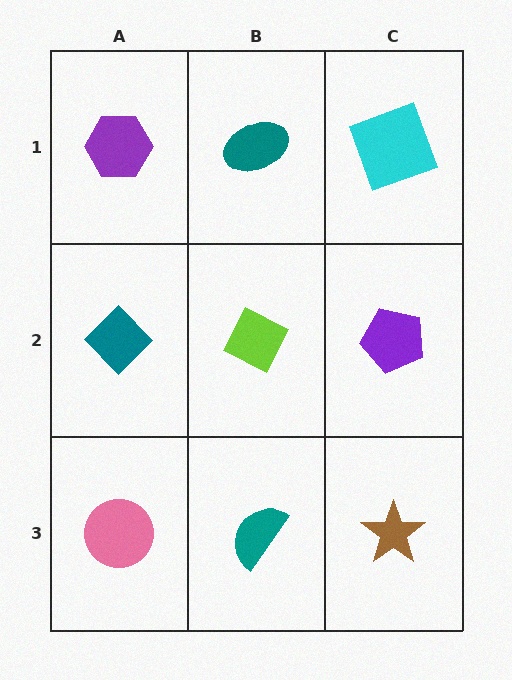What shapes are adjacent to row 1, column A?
A teal diamond (row 2, column A), a teal ellipse (row 1, column B).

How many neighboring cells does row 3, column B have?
3.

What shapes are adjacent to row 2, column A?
A purple hexagon (row 1, column A), a pink circle (row 3, column A), a lime diamond (row 2, column B).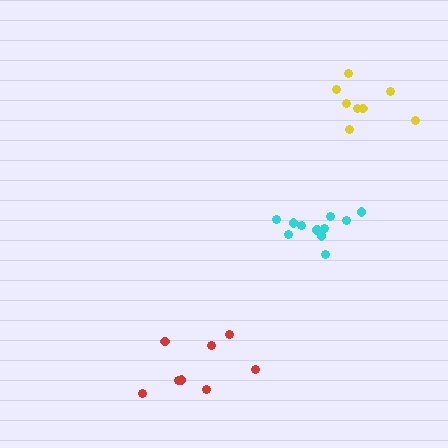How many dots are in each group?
Group 1: 8 dots, Group 2: 8 dots, Group 3: 11 dots (27 total).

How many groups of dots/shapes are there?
There are 3 groups.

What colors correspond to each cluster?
The clusters are colored: red, yellow, cyan.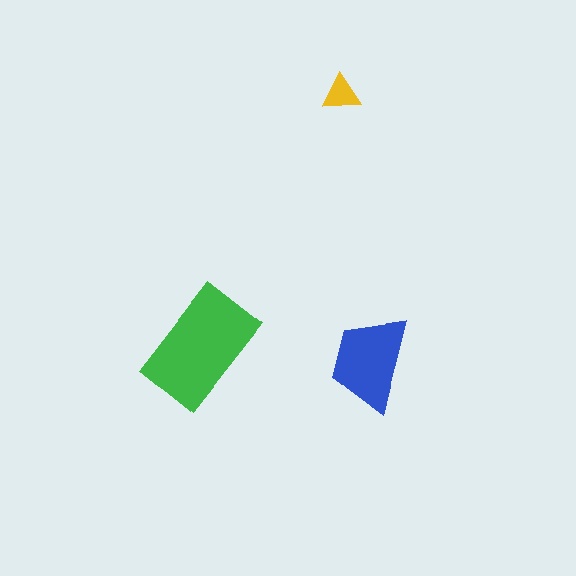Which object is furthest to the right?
The blue trapezoid is rightmost.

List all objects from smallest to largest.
The yellow triangle, the blue trapezoid, the green rectangle.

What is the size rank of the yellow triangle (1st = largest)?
3rd.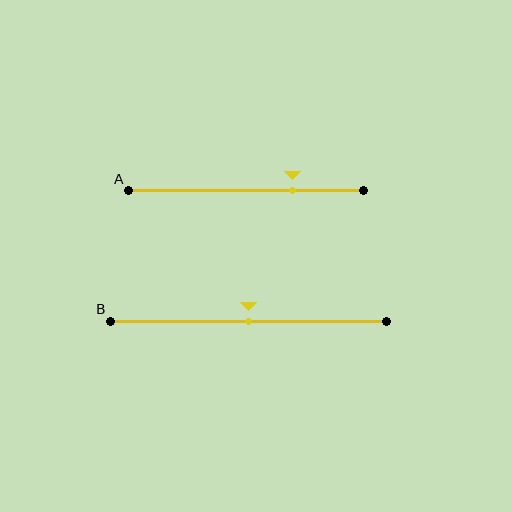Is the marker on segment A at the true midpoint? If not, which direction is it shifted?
No, the marker on segment A is shifted to the right by about 20% of the segment length.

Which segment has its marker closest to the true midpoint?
Segment B has its marker closest to the true midpoint.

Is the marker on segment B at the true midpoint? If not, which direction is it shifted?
Yes, the marker on segment B is at the true midpoint.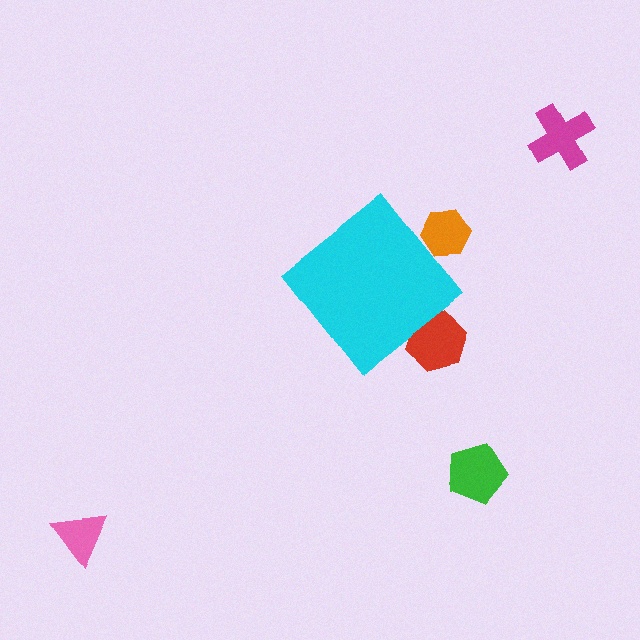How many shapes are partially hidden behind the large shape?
2 shapes are partially hidden.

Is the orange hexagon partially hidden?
Yes, the orange hexagon is partially hidden behind the cyan diamond.